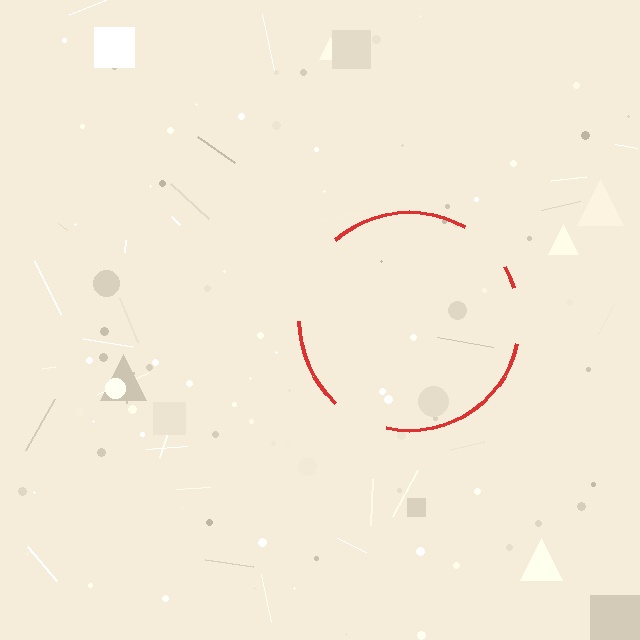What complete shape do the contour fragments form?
The contour fragments form a circle.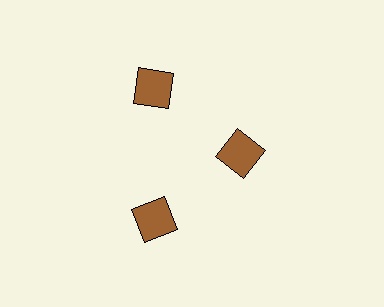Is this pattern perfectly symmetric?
No. The 3 brown squares are arranged in a ring, but one element near the 3 o'clock position is pulled inward toward the center, breaking the 3-fold rotational symmetry.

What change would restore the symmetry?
The symmetry would be restored by moving it outward, back onto the ring so that all 3 squares sit at equal angles and equal distance from the center.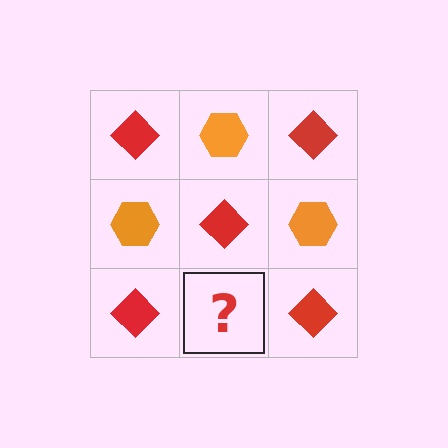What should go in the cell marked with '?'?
The missing cell should contain an orange hexagon.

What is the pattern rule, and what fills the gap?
The rule is that it alternates red diamond and orange hexagon in a checkerboard pattern. The gap should be filled with an orange hexagon.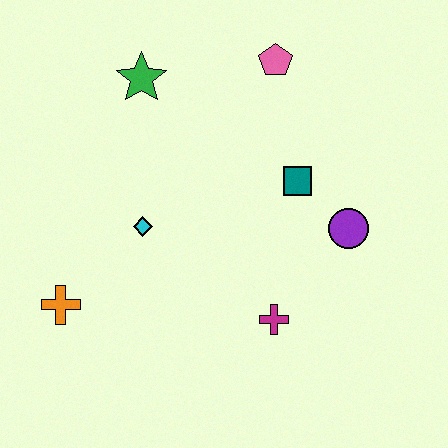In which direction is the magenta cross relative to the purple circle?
The magenta cross is below the purple circle.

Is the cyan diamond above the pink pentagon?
No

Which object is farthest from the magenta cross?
The green star is farthest from the magenta cross.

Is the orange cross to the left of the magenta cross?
Yes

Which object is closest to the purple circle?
The teal square is closest to the purple circle.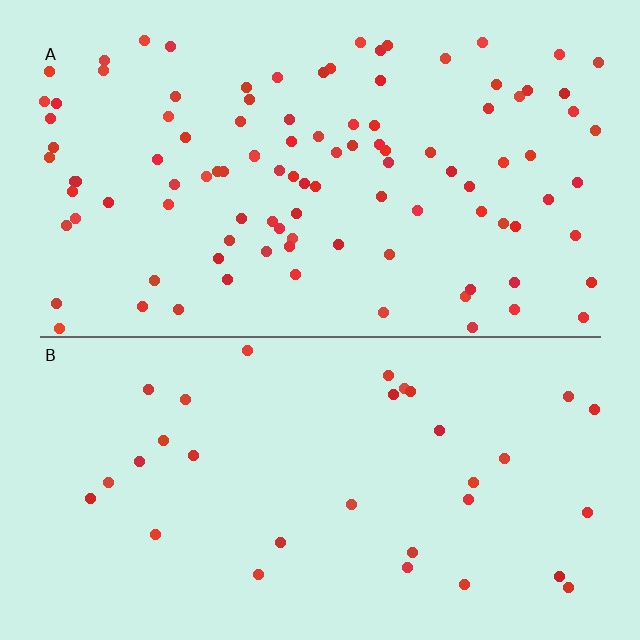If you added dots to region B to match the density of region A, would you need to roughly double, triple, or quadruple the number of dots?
Approximately triple.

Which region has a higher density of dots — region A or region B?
A (the top).